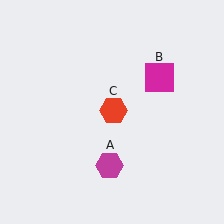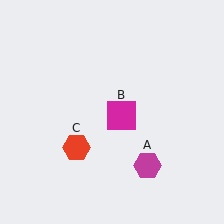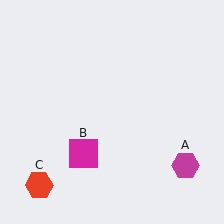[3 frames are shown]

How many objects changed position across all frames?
3 objects changed position: magenta hexagon (object A), magenta square (object B), red hexagon (object C).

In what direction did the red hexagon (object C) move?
The red hexagon (object C) moved down and to the left.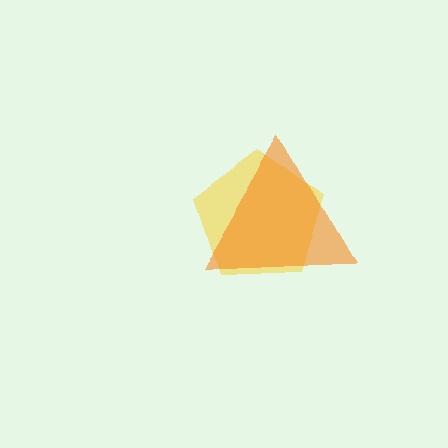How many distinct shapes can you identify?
There are 2 distinct shapes: a yellow pentagon, an orange triangle.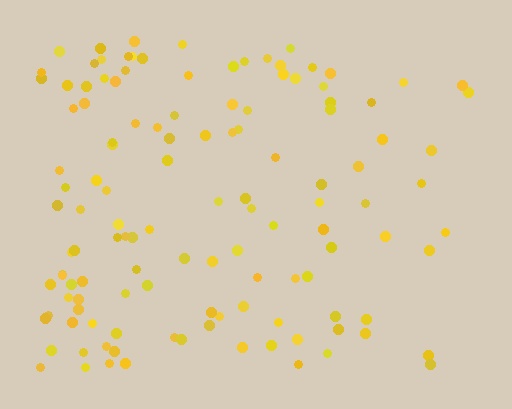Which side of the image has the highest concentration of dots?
The left.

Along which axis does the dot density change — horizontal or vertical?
Horizontal.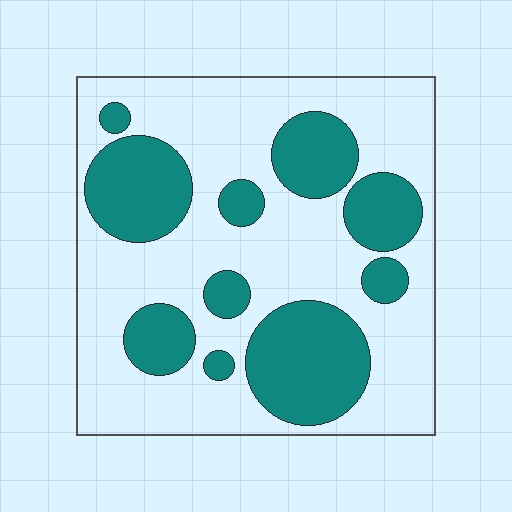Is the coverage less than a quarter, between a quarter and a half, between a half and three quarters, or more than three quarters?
Between a quarter and a half.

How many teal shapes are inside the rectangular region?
10.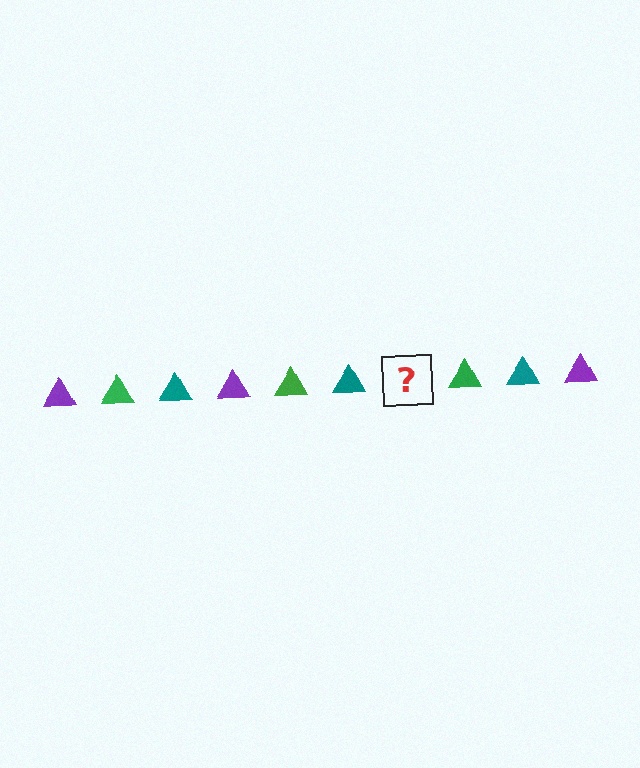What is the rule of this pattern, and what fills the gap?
The rule is that the pattern cycles through purple, green, teal triangles. The gap should be filled with a purple triangle.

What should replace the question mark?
The question mark should be replaced with a purple triangle.